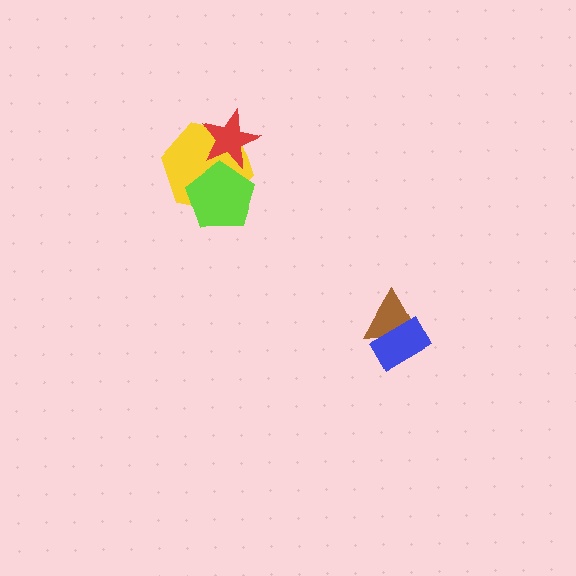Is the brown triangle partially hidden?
Yes, it is partially covered by another shape.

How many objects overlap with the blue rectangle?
1 object overlaps with the blue rectangle.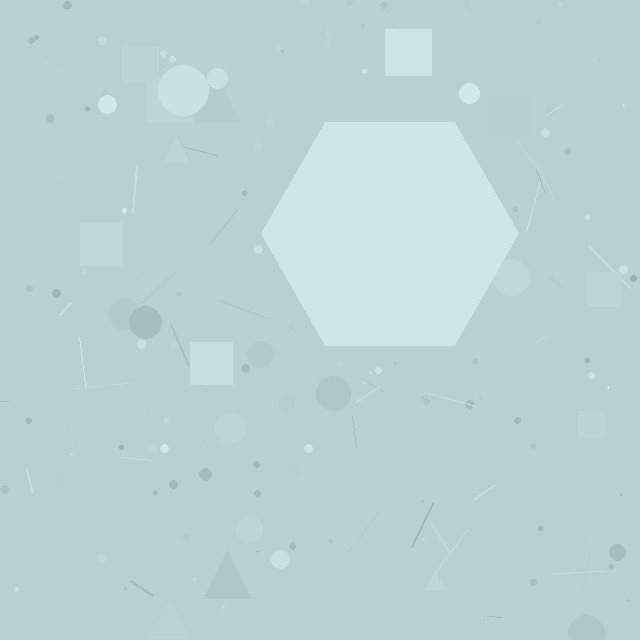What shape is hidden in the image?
A hexagon is hidden in the image.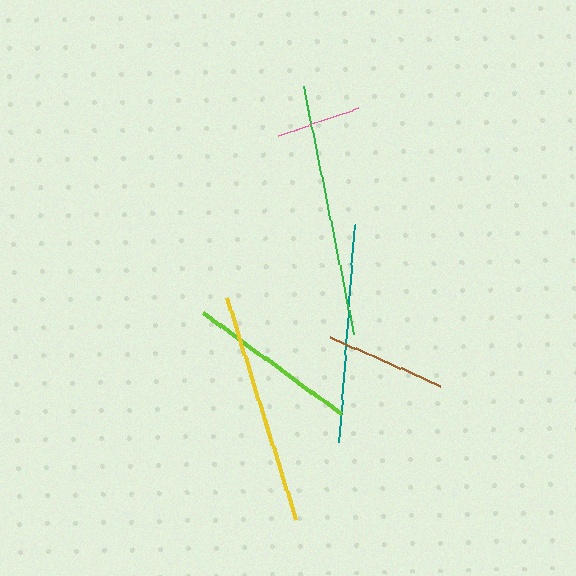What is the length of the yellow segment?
The yellow segment is approximately 232 pixels long.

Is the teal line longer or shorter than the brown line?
The teal line is longer than the brown line.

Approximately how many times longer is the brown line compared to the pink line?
The brown line is approximately 1.4 times the length of the pink line.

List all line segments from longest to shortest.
From longest to shortest: green, yellow, teal, lime, brown, pink.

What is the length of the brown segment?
The brown segment is approximately 121 pixels long.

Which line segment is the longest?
The green line is the longest at approximately 253 pixels.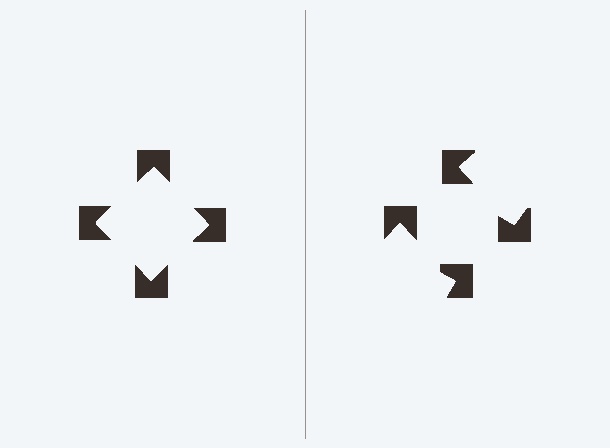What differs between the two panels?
The notched squares are positioned identically on both sides; only the wedge orientations differ. On the left they align to a square; on the right they are misaligned.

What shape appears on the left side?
An illusory square.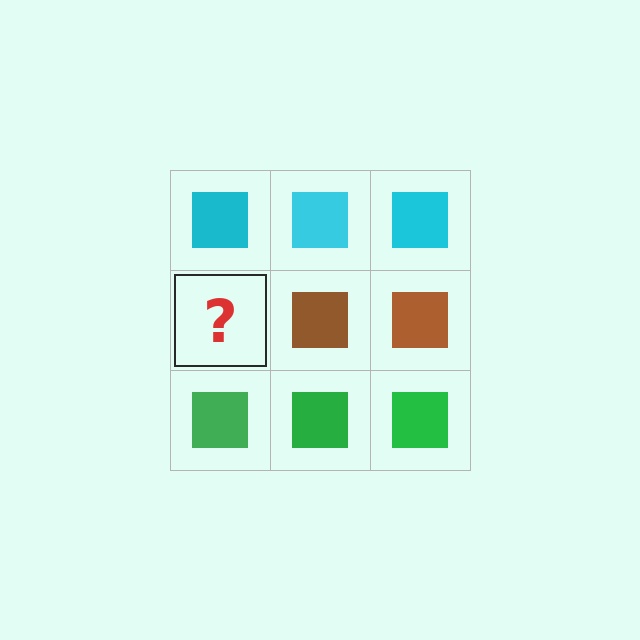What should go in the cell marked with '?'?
The missing cell should contain a brown square.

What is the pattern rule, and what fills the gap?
The rule is that each row has a consistent color. The gap should be filled with a brown square.